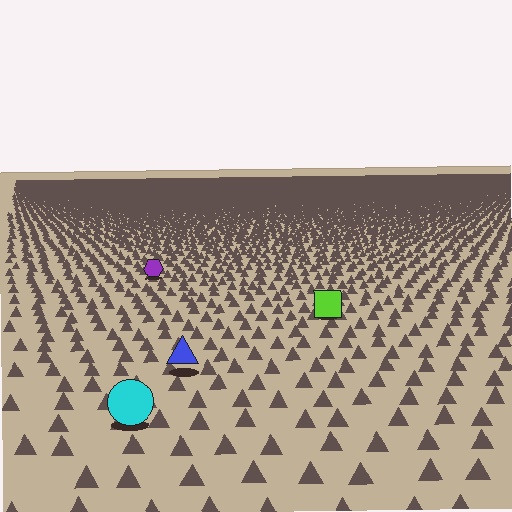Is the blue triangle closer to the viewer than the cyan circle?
No. The cyan circle is closer — you can tell from the texture gradient: the ground texture is coarser near it.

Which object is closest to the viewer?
The cyan circle is closest. The texture marks near it are larger and more spread out.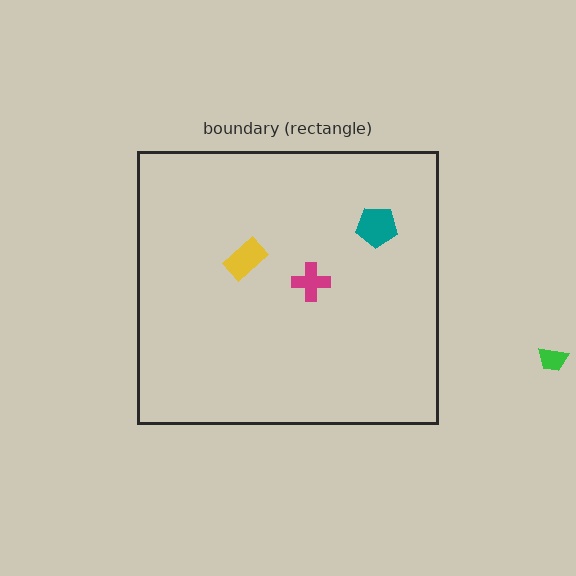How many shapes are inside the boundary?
3 inside, 1 outside.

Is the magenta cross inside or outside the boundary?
Inside.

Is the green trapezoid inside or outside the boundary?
Outside.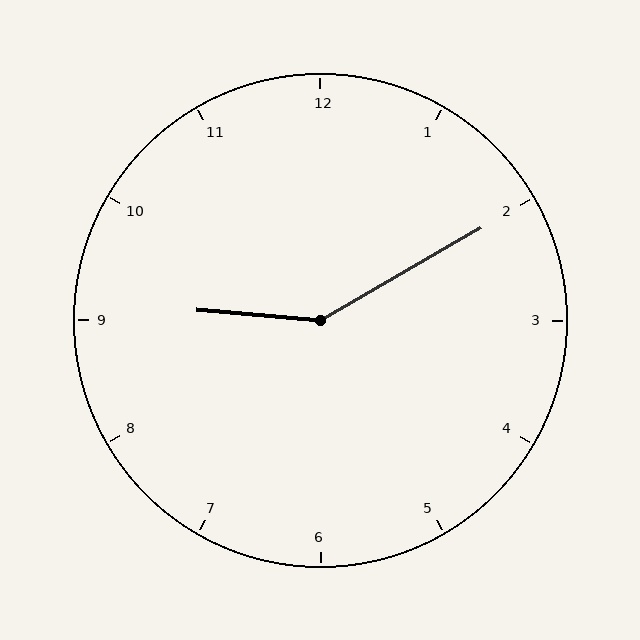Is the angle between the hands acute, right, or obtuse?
It is obtuse.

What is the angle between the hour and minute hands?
Approximately 145 degrees.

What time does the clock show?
9:10.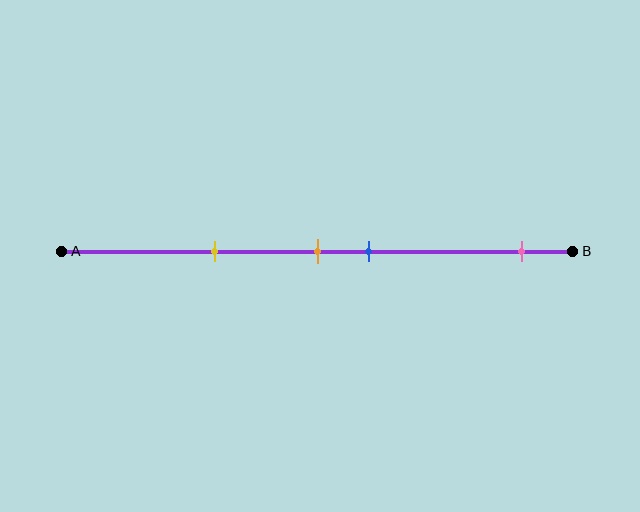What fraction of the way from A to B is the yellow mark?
The yellow mark is approximately 30% (0.3) of the way from A to B.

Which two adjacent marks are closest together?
The orange and blue marks are the closest adjacent pair.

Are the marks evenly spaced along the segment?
No, the marks are not evenly spaced.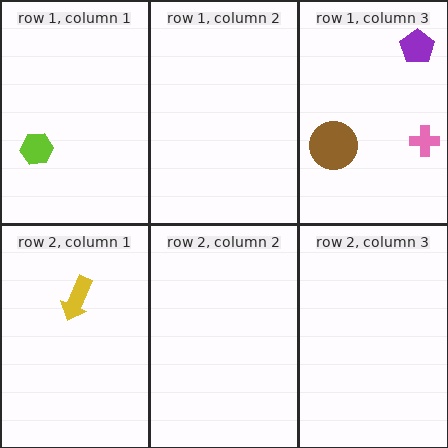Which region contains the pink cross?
The row 1, column 3 region.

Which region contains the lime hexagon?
The row 1, column 1 region.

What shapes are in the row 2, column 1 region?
The yellow arrow.